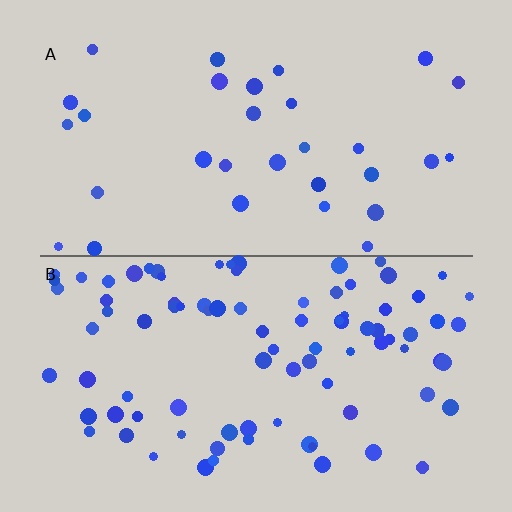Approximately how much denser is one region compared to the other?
Approximately 2.9× — region B over region A.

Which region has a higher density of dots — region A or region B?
B (the bottom).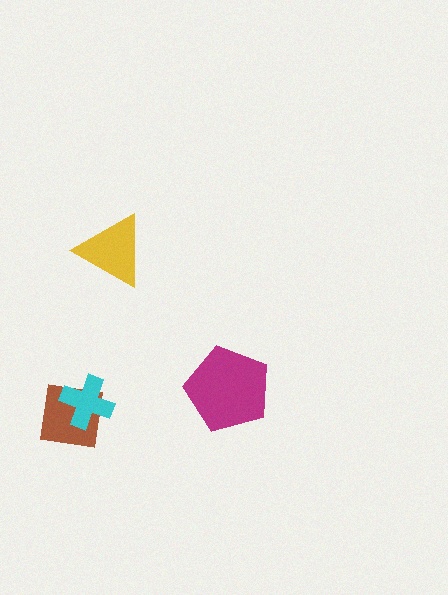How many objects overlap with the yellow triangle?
0 objects overlap with the yellow triangle.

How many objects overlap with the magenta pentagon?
0 objects overlap with the magenta pentagon.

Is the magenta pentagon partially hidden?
No, no other shape covers it.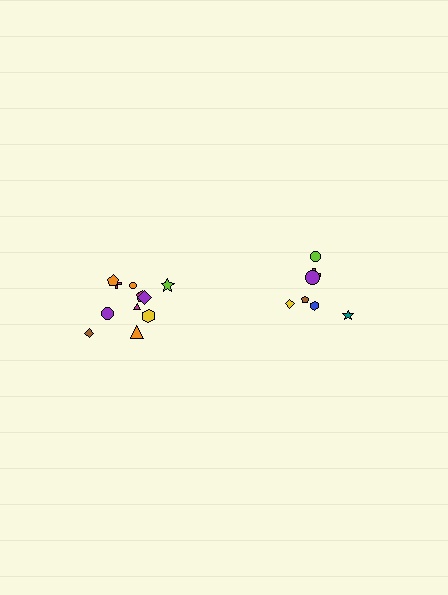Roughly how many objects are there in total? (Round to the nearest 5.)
Roughly 20 objects in total.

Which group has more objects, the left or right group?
The left group.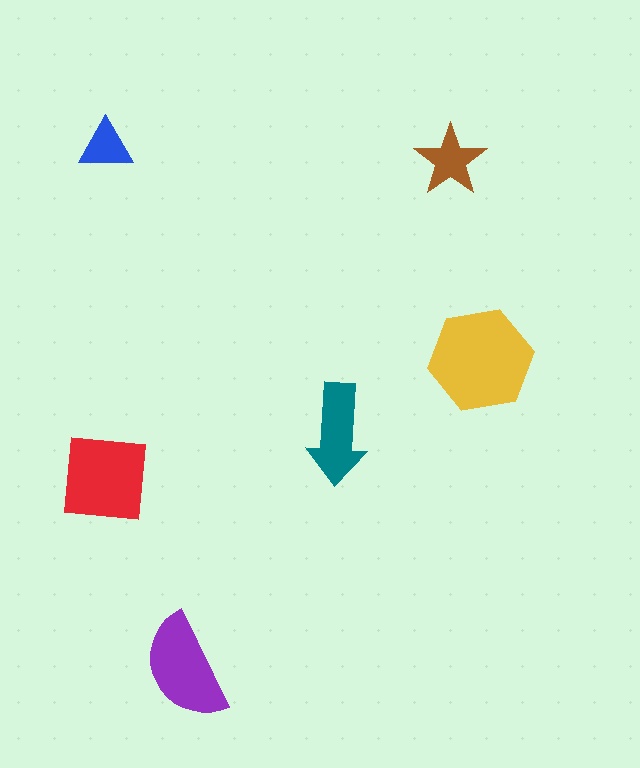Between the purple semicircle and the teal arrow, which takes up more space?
The purple semicircle.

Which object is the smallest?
The blue triangle.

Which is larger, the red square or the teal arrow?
The red square.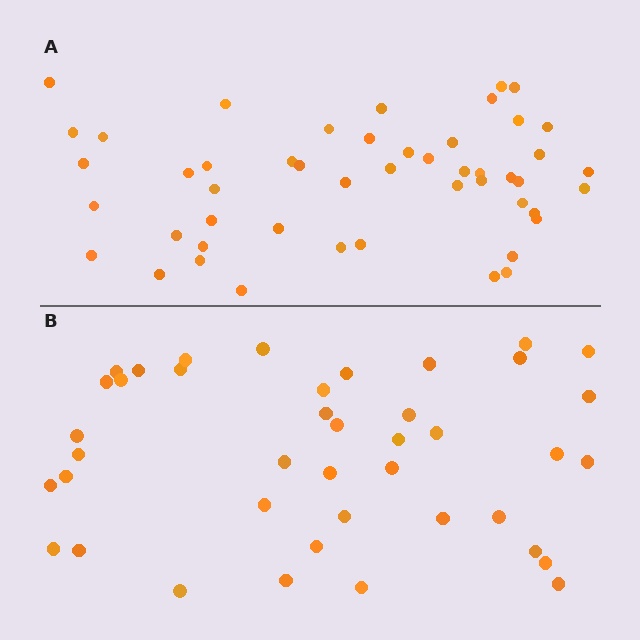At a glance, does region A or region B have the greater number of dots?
Region A (the top region) has more dots.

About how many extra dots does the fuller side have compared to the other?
Region A has roughly 8 or so more dots than region B.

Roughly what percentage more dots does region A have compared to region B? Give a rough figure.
About 20% more.